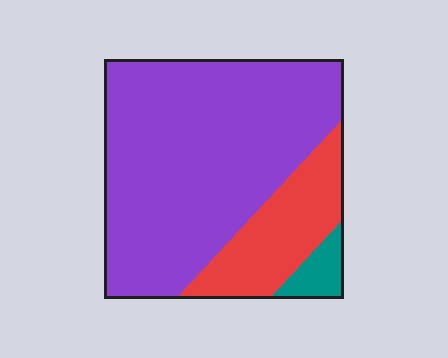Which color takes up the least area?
Teal, at roughly 5%.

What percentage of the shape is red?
Red covers 21% of the shape.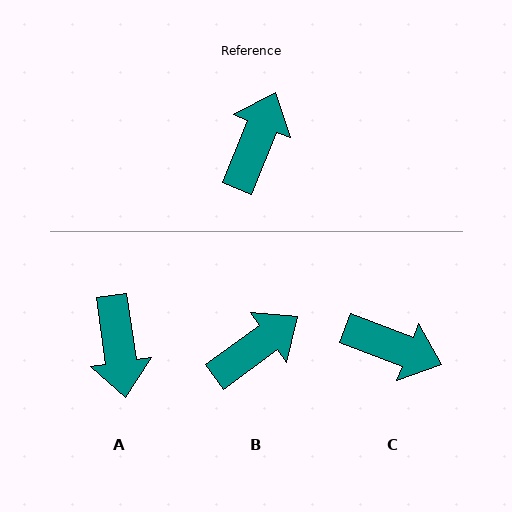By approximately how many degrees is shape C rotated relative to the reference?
Approximately 89 degrees clockwise.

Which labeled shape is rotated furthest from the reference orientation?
A, about 150 degrees away.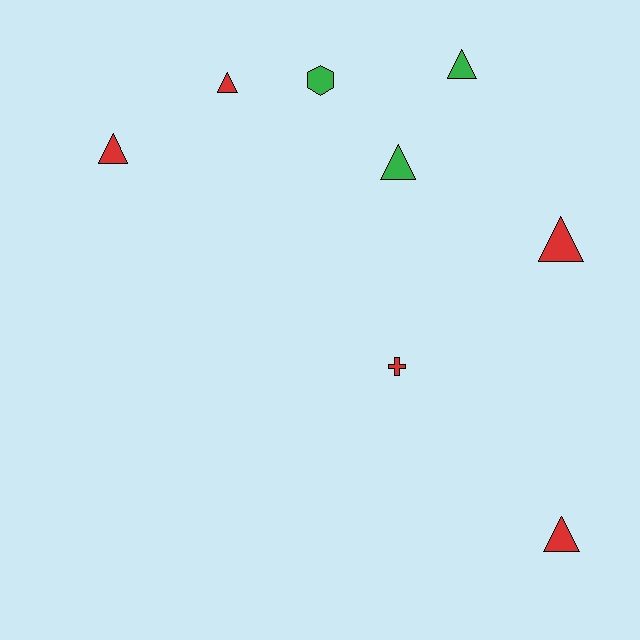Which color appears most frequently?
Red, with 5 objects.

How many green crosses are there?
There are no green crosses.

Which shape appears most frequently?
Triangle, with 6 objects.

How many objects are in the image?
There are 8 objects.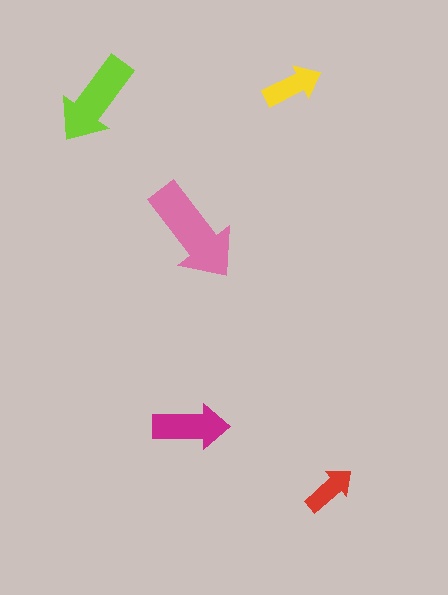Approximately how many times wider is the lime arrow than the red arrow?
About 1.5 times wider.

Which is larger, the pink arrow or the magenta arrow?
The pink one.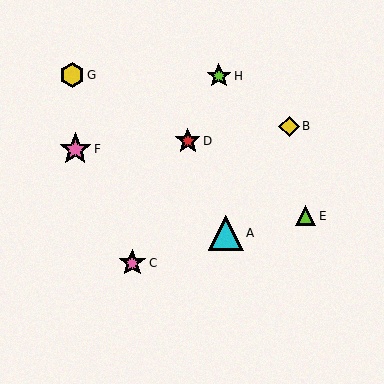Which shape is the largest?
The cyan triangle (labeled A) is the largest.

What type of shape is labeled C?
Shape C is a pink star.